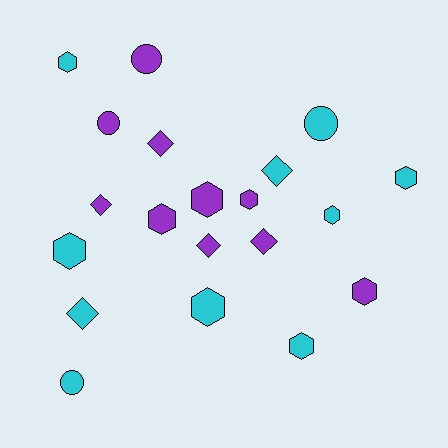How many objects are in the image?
There are 20 objects.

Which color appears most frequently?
Cyan, with 10 objects.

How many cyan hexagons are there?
There are 6 cyan hexagons.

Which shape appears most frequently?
Hexagon, with 10 objects.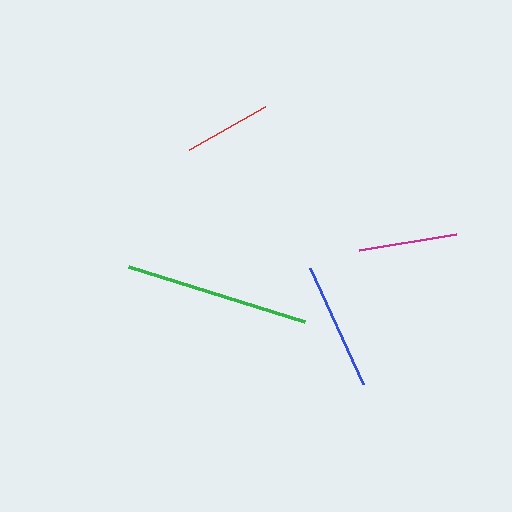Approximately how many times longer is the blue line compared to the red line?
The blue line is approximately 1.5 times the length of the red line.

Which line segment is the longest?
The green line is the longest at approximately 184 pixels.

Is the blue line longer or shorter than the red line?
The blue line is longer than the red line.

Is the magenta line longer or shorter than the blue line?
The blue line is longer than the magenta line.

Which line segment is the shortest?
The red line is the shortest at approximately 87 pixels.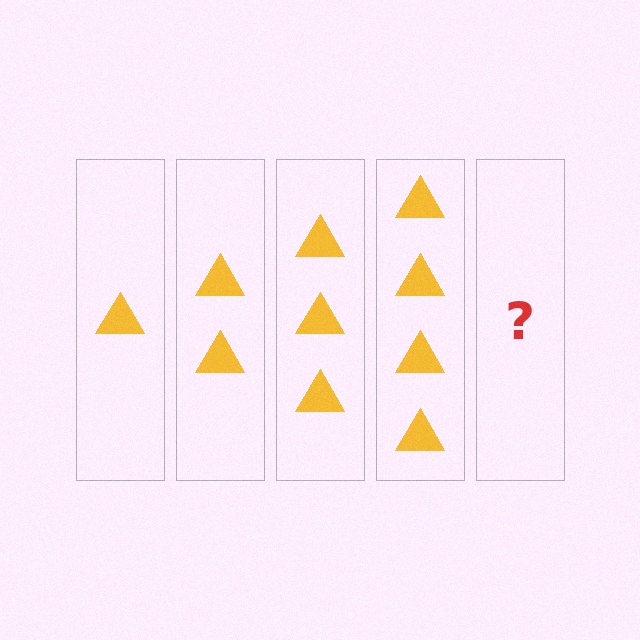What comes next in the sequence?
The next element should be 5 triangles.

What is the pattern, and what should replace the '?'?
The pattern is that each step adds one more triangle. The '?' should be 5 triangles.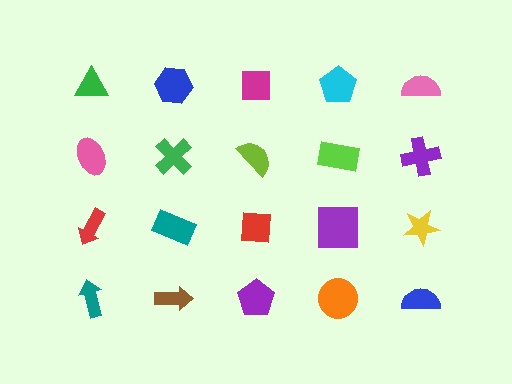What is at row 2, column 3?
A lime semicircle.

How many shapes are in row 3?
5 shapes.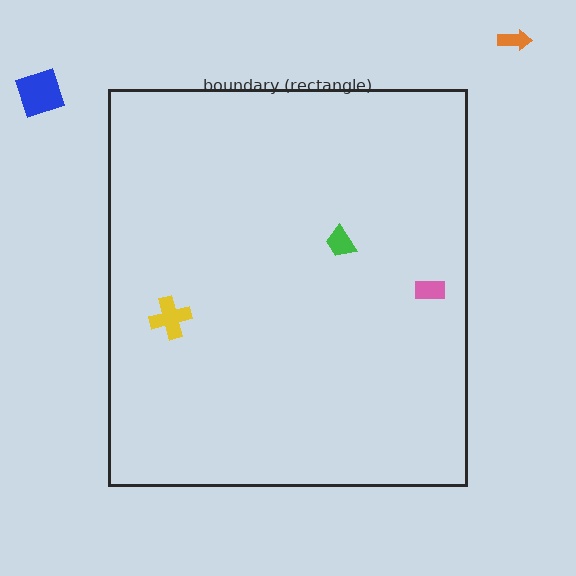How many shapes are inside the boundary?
3 inside, 2 outside.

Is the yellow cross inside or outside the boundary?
Inside.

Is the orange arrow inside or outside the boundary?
Outside.